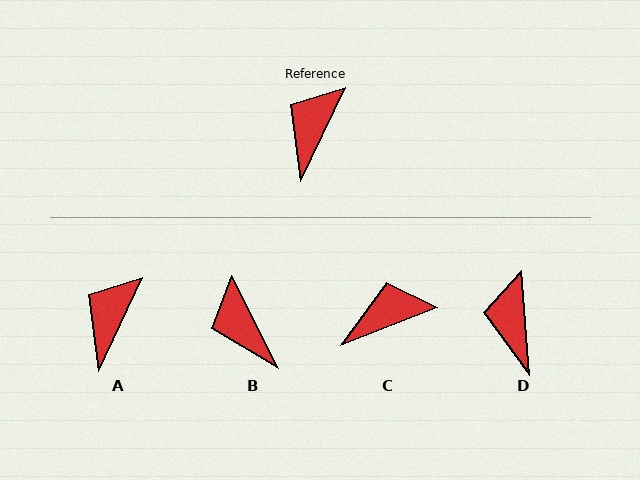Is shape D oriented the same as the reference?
No, it is off by about 29 degrees.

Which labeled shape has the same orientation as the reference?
A.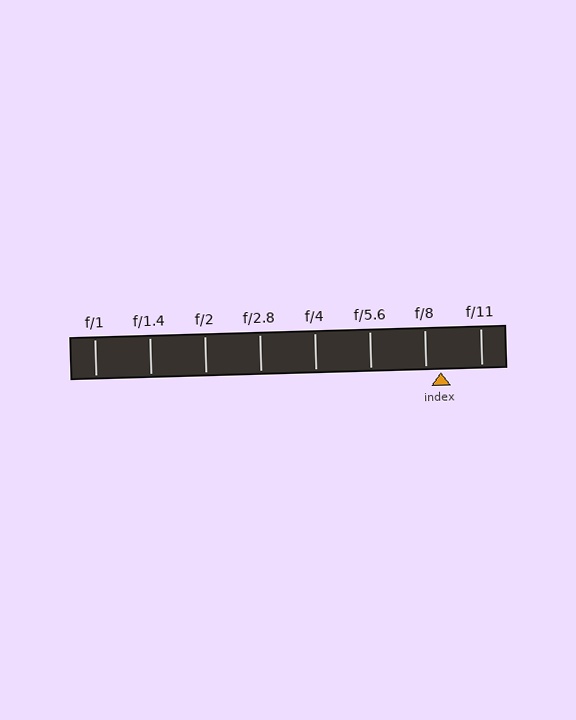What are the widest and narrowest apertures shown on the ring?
The widest aperture shown is f/1 and the narrowest is f/11.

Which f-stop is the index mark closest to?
The index mark is closest to f/8.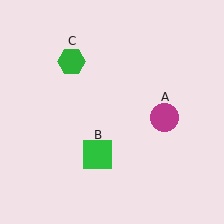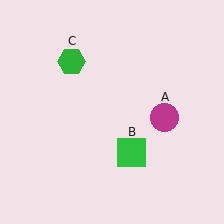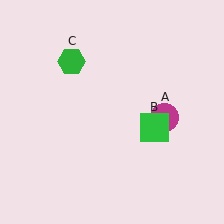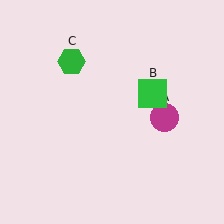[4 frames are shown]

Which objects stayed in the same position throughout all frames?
Magenta circle (object A) and green hexagon (object C) remained stationary.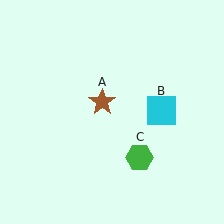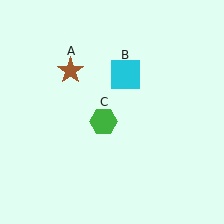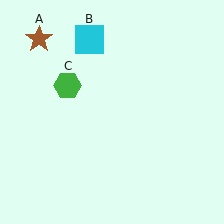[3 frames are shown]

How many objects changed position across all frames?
3 objects changed position: brown star (object A), cyan square (object B), green hexagon (object C).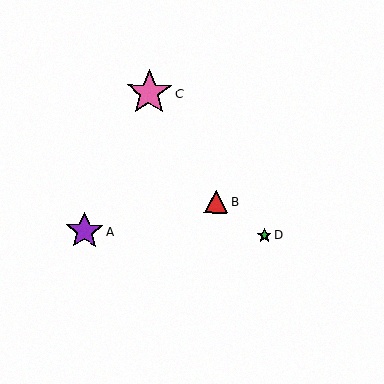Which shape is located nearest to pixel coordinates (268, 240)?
The green star (labeled D) at (264, 235) is nearest to that location.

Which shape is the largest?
The pink star (labeled C) is the largest.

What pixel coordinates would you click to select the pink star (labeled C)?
Click at (149, 93) to select the pink star C.